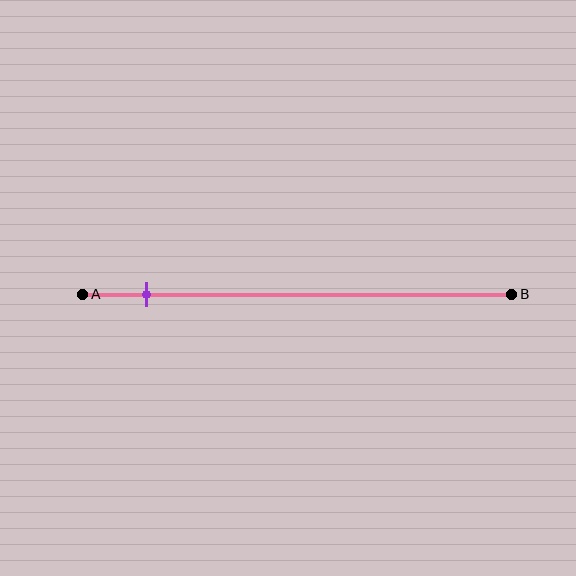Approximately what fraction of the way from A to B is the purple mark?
The purple mark is approximately 15% of the way from A to B.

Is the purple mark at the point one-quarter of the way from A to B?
No, the mark is at about 15% from A, not at the 25% one-quarter point.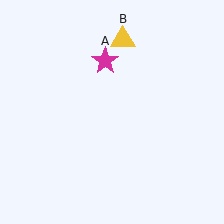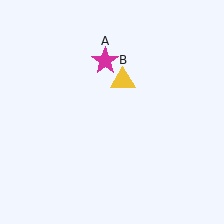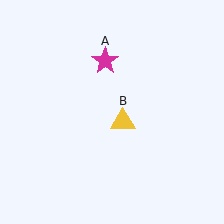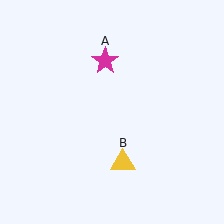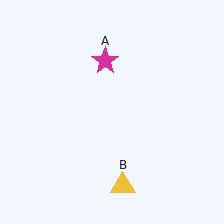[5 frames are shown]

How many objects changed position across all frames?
1 object changed position: yellow triangle (object B).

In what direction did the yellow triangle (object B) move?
The yellow triangle (object B) moved down.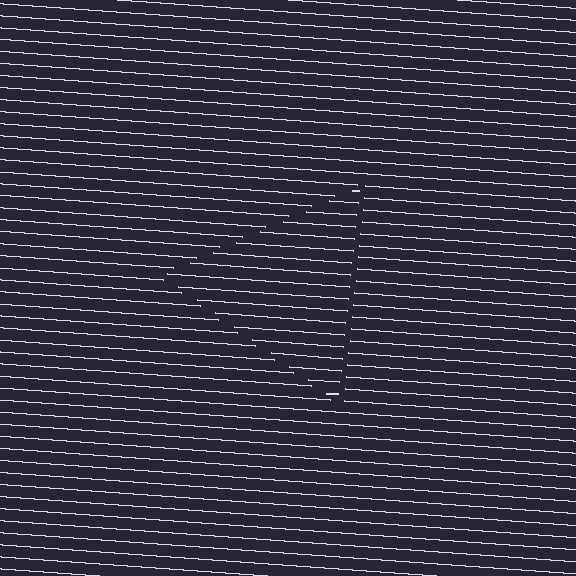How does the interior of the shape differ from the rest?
The interior of the shape contains the same grating, shifted by half a period — the contour is defined by the phase discontinuity where line-ends from the inner and outer gratings abut.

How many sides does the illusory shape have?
3 sides — the line-ends trace a triangle.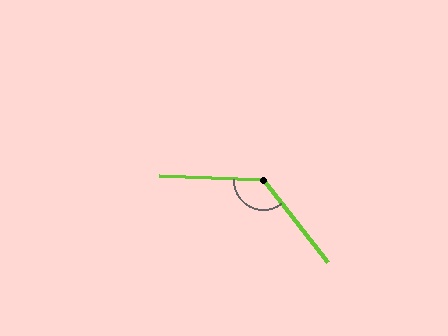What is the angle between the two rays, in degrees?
Approximately 130 degrees.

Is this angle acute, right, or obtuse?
It is obtuse.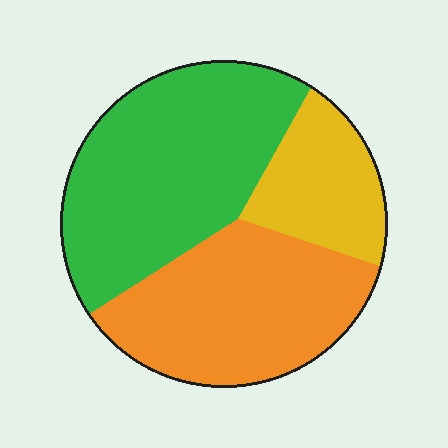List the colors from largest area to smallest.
From largest to smallest: green, orange, yellow.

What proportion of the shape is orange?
Orange covers around 35% of the shape.